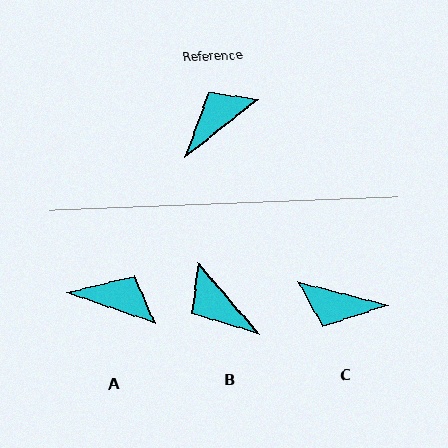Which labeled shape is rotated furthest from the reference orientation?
C, about 127 degrees away.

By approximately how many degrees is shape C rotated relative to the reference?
Approximately 127 degrees counter-clockwise.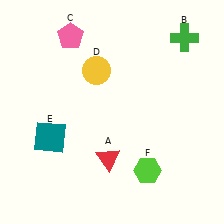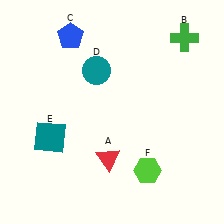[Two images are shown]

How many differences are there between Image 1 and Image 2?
There are 2 differences between the two images.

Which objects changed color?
C changed from pink to blue. D changed from yellow to teal.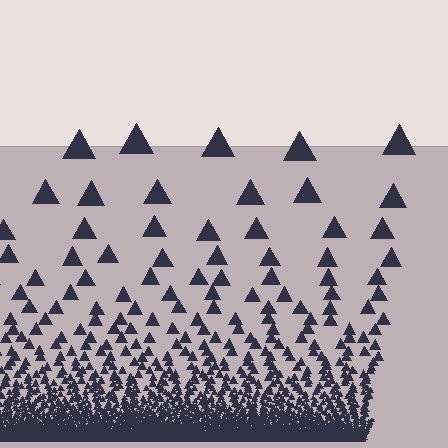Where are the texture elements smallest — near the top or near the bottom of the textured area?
Near the bottom.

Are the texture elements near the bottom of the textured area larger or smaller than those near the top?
Smaller. The gradient is inverted — elements near the bottom are smaller and denser.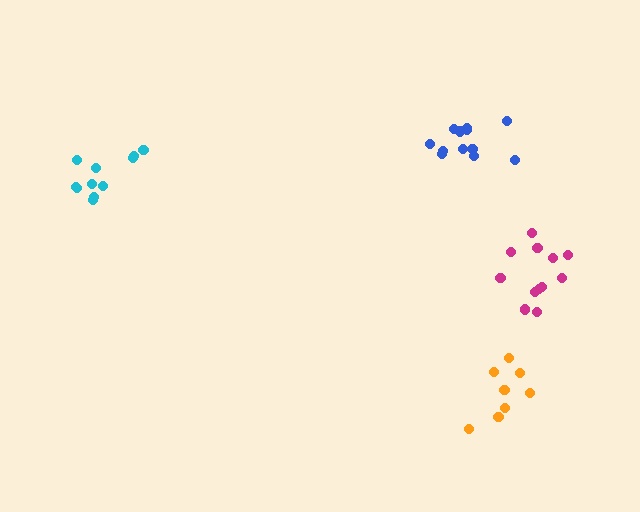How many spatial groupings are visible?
There are 4 spatial groupings.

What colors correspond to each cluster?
The clusters are colored: cyan, magenta, blue, orange.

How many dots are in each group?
Group 1: 12 dots, Group 2: 12 dots, Group 3: 12 dots, Group 4: 8 dots (44 total).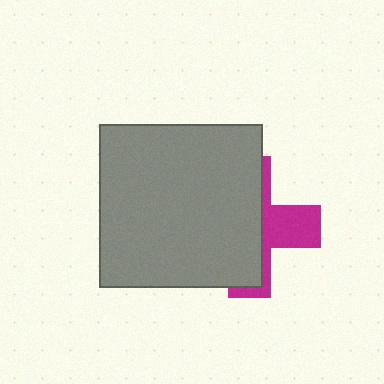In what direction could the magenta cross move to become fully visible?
The magenta cross could move right. That would shift it out from behind the gray square entirely.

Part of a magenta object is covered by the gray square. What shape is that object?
It is a cross.